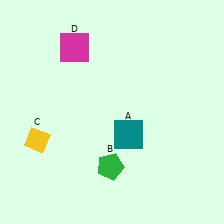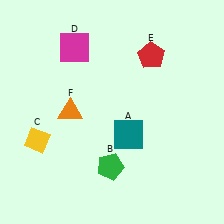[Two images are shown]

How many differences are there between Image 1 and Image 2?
There are 2 differences between the two images.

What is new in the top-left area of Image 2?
An orange triangle (F) was added in the top-left area of Image 2.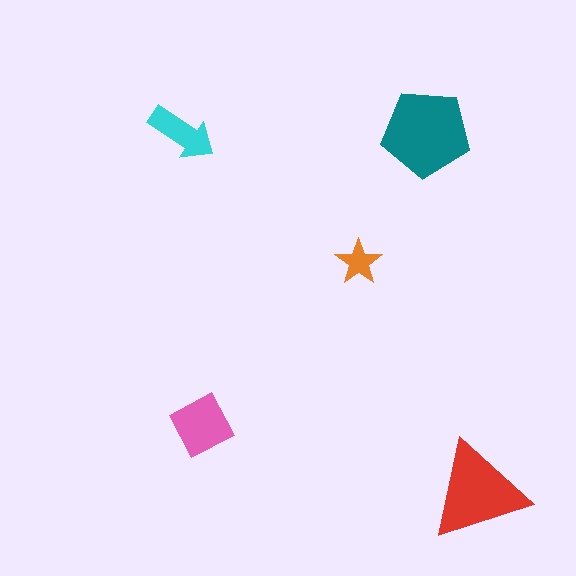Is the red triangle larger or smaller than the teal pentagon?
Smaller.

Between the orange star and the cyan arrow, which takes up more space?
The cyan arrow.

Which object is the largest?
The teal pentagon.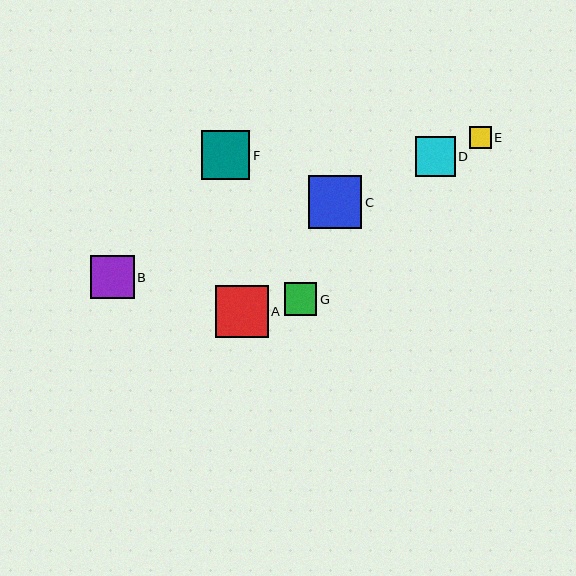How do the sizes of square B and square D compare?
Square B and square D are approximately the same size.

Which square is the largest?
Square C is the largest with a size of approximately 53 pixels.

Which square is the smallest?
Square E is the smallest with a size of approximately 21 pixels.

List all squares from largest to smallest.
From largest to smallest: C, A, F, B, D, G, E.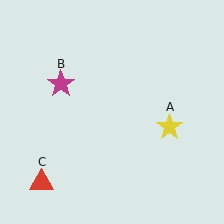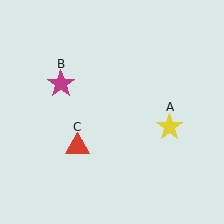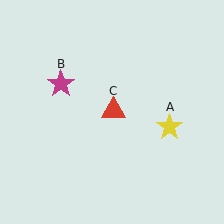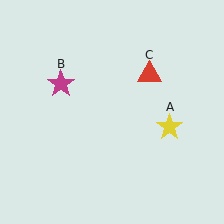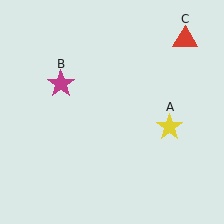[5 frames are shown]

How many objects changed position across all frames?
1 object changed position: red triangle (object C).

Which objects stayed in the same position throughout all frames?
Yellow star (object A) and magenta star (object B) remained stationary.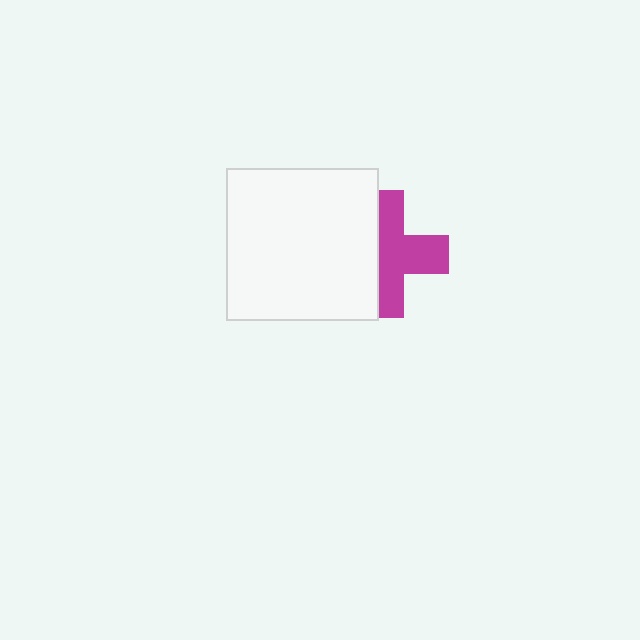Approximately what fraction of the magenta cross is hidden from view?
Roughly 42% of the magenta cross is hidden behind the white square.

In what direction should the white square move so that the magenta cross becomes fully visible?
The white square should move left. That is the shortest direction to clear the overlap and leave the magenta cross fully visible.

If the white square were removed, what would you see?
You would see the complete magenta cross.